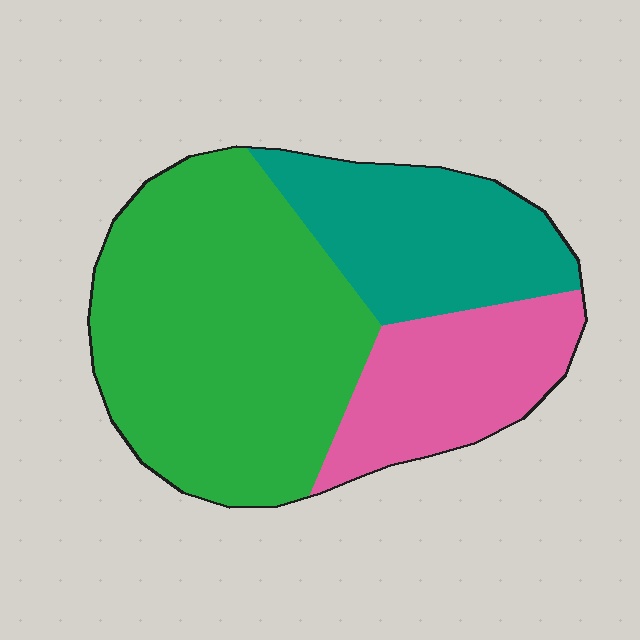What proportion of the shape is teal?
Teal takes up about one quarter (1/4) of the shape.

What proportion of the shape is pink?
Pink covers 21% of the shape.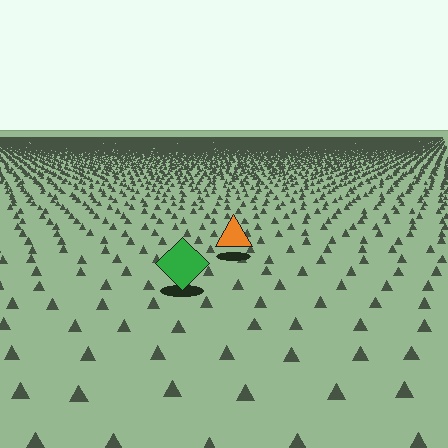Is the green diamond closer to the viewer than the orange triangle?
Yes. The green diamond is closer — you can tell from the texture gradient: the ground texture is coarser near it.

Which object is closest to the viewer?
The green diamond is closest. The texture marks near it are larger and more spread out.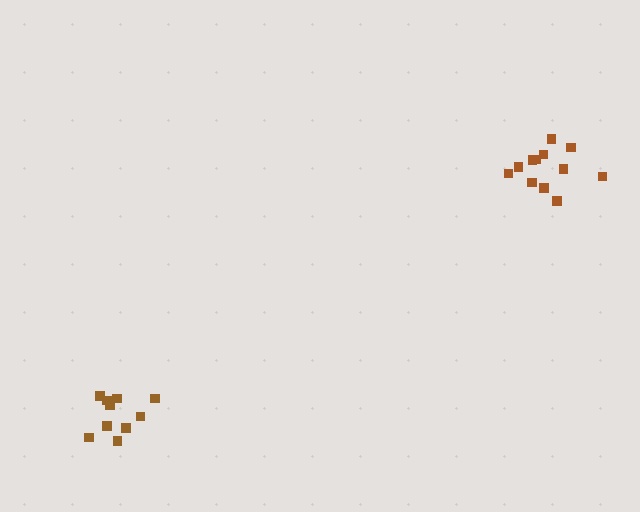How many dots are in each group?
Group 1: 10 dots, Group 2: 12 dots (22 total).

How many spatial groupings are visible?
There are 2 spatial groupings.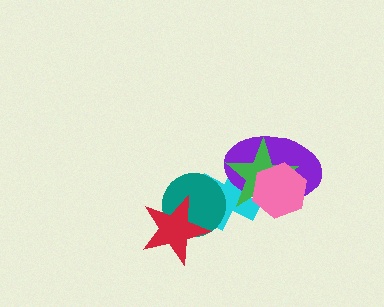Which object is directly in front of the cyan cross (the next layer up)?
The purple ellipse is directly in front of the cyan cross.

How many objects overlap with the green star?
3 objects overlap with the green star.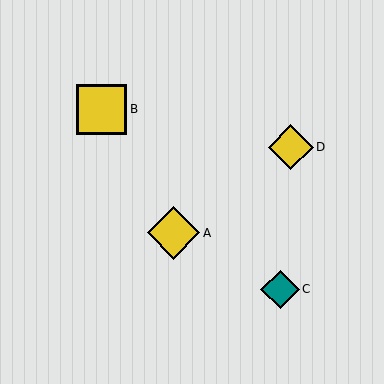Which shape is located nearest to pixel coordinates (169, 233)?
The yellow diamond (labeled A) at (173, 233) is nearest to that location.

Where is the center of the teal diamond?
The center of the teal diamond is at (280, 289).